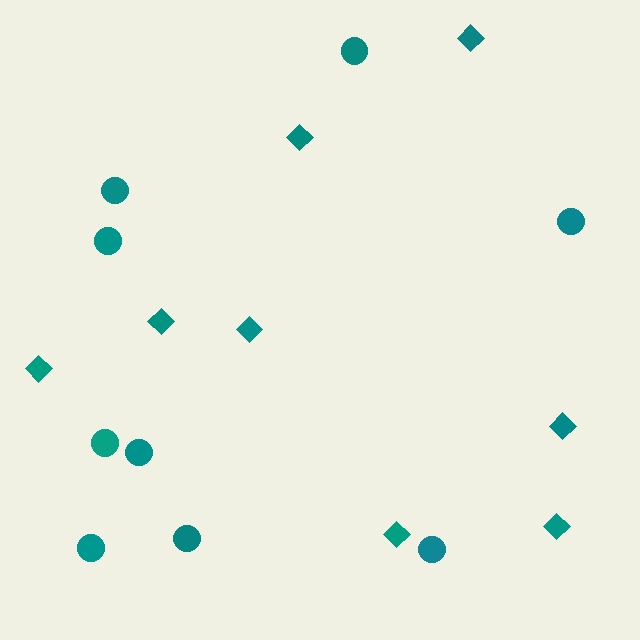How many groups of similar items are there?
There are 2 groups: one group of circles (9) and one group of diamonds (8).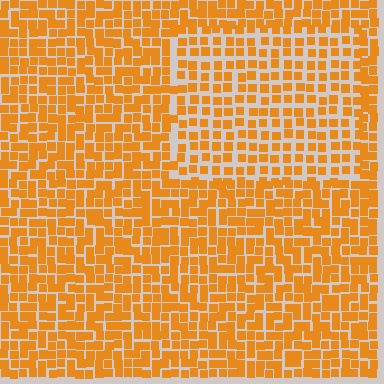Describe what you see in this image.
The image contains small orange elements arranged at two different densities. A rectangle-shaped region is visible where the elements are less densely packed than the surrounding area.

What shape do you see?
I see a rectangle.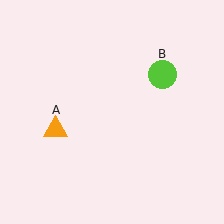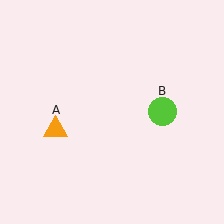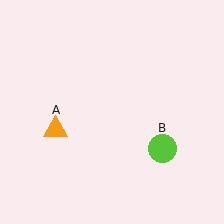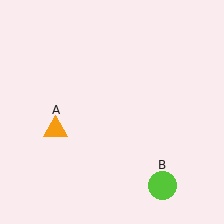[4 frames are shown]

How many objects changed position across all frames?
1 object changed position: lime circle (object B).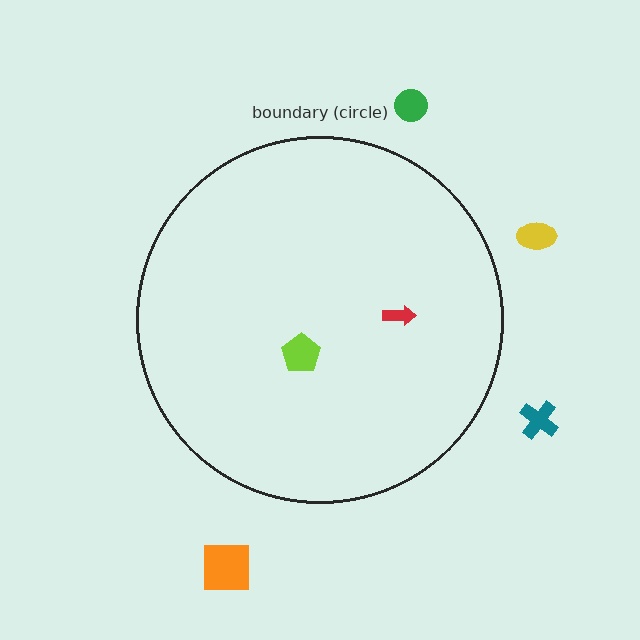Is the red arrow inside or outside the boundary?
Inside.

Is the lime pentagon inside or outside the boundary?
Inside.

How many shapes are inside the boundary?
2 inside, 4 outside.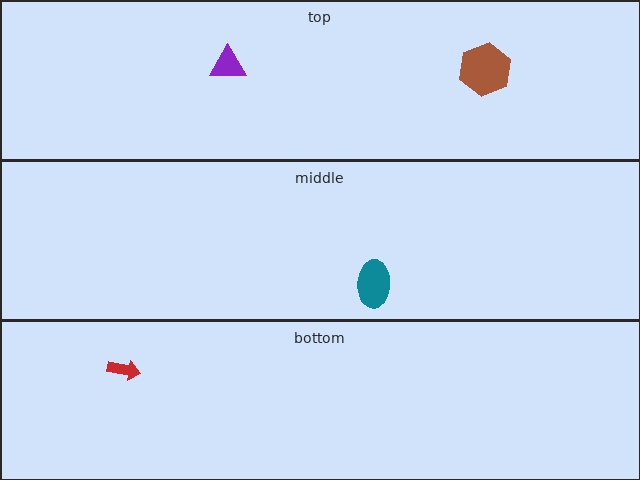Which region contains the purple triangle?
The top region.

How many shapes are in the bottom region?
1.